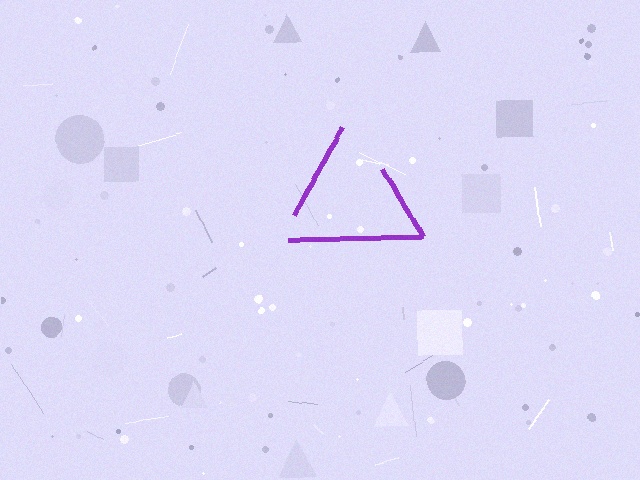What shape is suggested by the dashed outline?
The dashed outline suggests a triangle.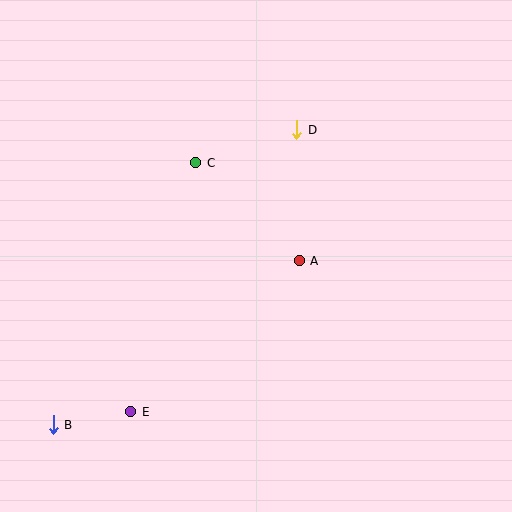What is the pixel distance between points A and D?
The distance between A and D is 131 pixels.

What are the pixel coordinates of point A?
Point A is at (299, 261).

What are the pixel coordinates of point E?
Point E is at (131, 412).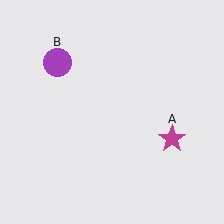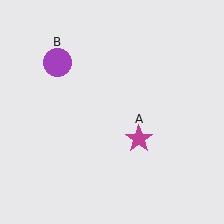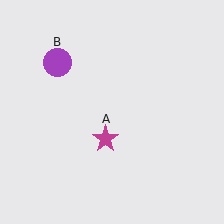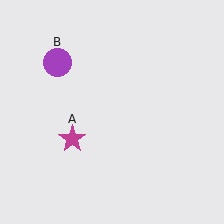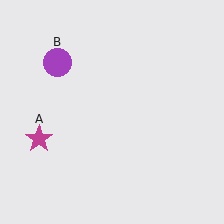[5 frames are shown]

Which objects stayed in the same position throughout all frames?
Purple circle (object B) remained stationary.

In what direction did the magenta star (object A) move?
The magenta star (object A) moved left.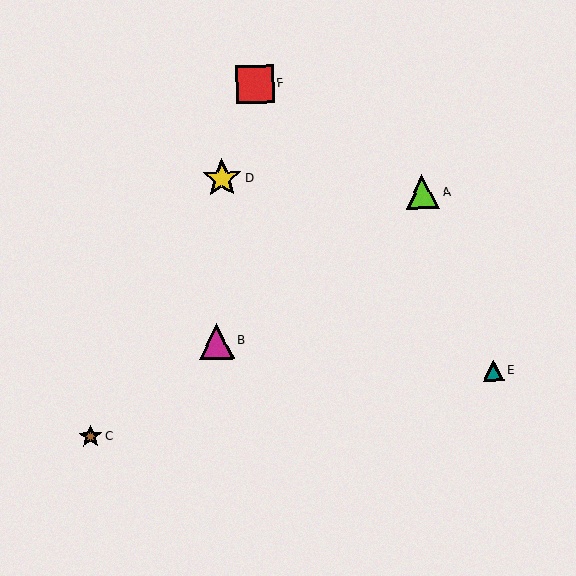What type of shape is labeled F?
Shape F is a red square.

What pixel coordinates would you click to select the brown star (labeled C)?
Click at (90, 437) to select the brown star C.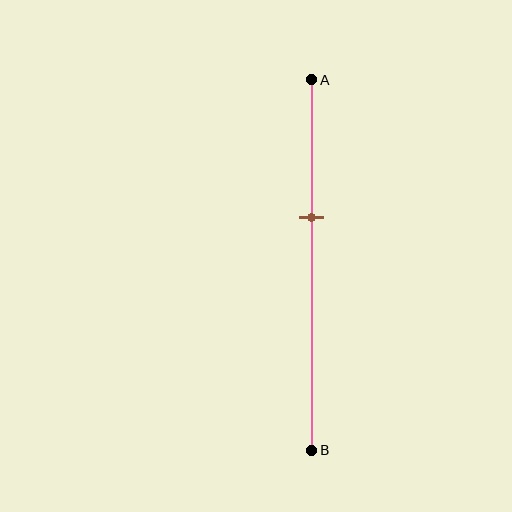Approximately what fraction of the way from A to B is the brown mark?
The brown mark is approximately 35% of the way from A to B.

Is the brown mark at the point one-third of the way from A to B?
No, the mark is at about 35% from A, not at the 33% one-third point.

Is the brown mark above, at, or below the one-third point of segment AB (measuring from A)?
The brown mark is below the one-third point of segment AB.